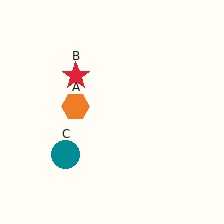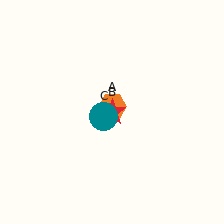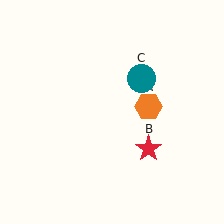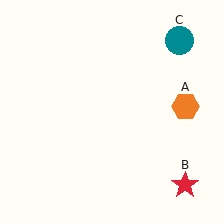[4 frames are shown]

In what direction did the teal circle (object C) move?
The teal circle (object C) moved up and to the right.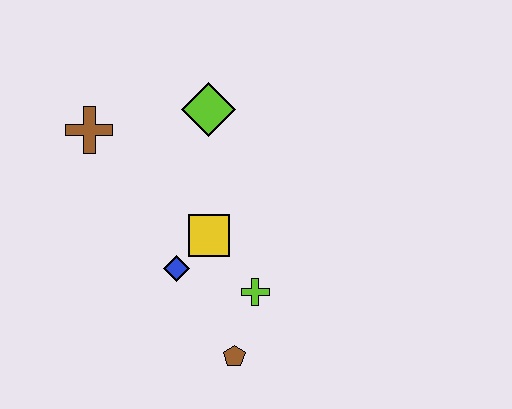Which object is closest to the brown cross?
The lime diamond is closest to the brown cross.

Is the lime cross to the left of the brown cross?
No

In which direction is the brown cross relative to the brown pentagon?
The brown cross is above the brown pentagon.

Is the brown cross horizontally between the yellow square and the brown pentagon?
No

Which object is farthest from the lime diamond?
The brown pentagon is farthest from the lime diamond.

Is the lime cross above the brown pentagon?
Yes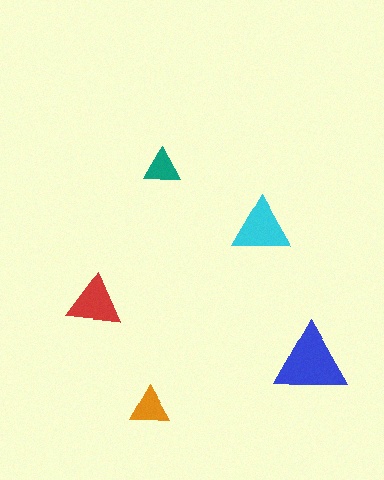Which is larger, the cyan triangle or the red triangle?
The cyan one.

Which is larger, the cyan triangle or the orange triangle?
The cyan one.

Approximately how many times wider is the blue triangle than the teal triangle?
About 2 times wider.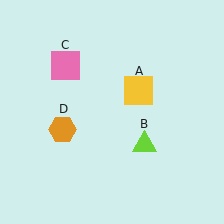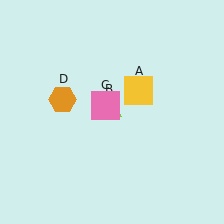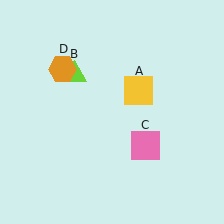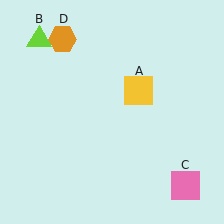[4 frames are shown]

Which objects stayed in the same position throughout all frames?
Yellow square (object A) remained stationary.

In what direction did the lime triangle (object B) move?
The lime triangle (object B) moved up and to the left.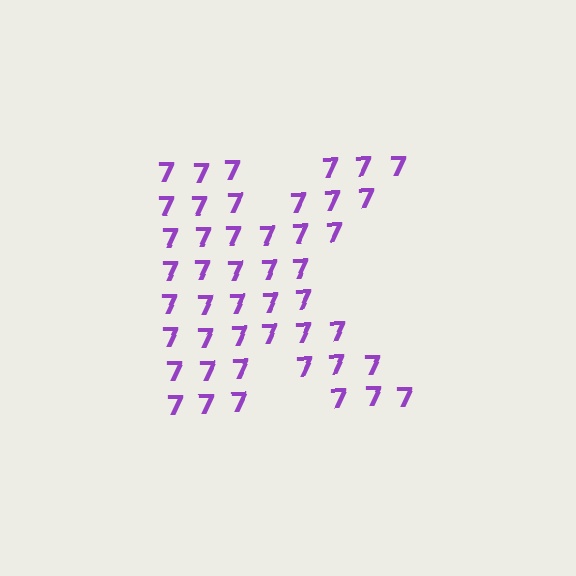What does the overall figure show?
The overall figure shows the letter K.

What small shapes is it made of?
It is made of small digit 7's.